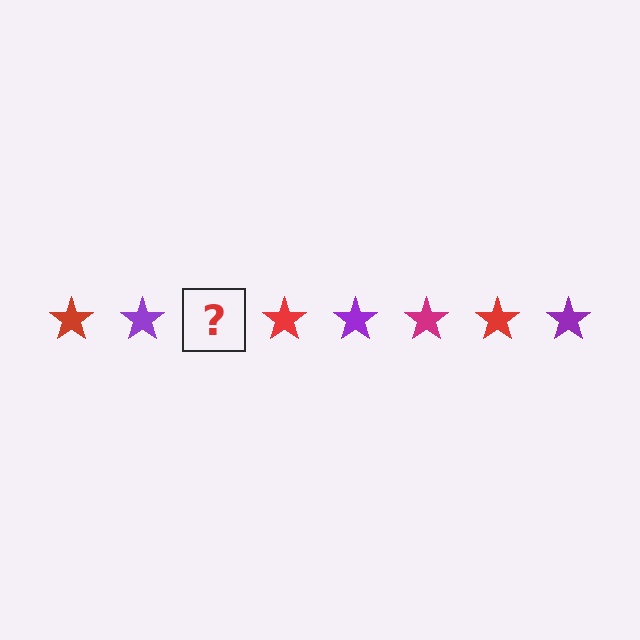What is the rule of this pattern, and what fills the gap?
The rule is that the pattern cycles through red, purple, magenta stars. The gap should be filled with a magenta star.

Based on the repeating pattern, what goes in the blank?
The blank should be a magenta star.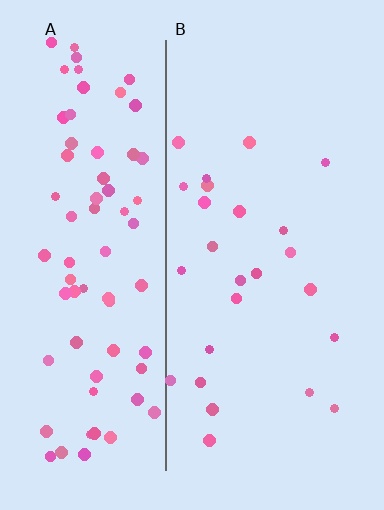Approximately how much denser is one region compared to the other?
Approximately 3.1× — region A over region B.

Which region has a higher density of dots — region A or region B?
A (the left).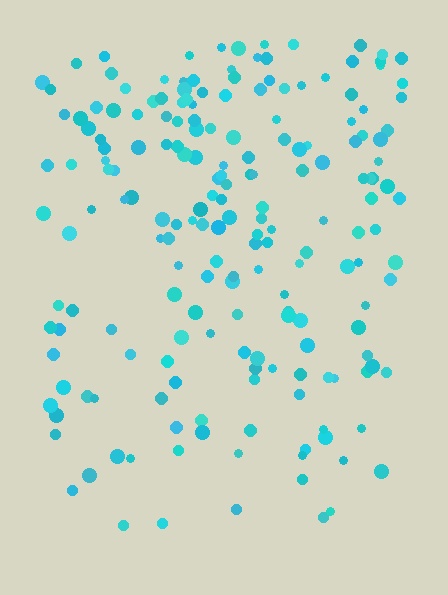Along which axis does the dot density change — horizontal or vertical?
Vertical.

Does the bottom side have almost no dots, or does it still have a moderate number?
Still a moderate number, just noticeably fewer than the top.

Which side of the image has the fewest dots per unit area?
The bottom.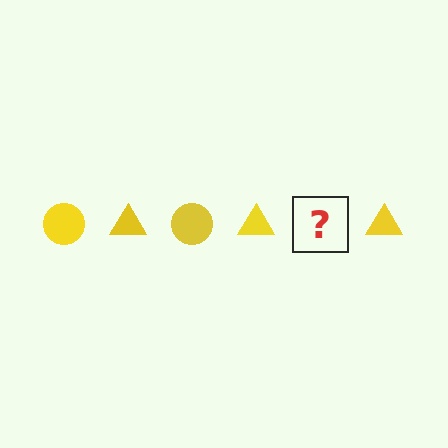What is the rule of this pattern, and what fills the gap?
The rule is that the pattern cycles through circle, triangle shapes in yellow. The gap should be filled with a yellow circle.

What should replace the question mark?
The question mark should be replaced with a yellow circle.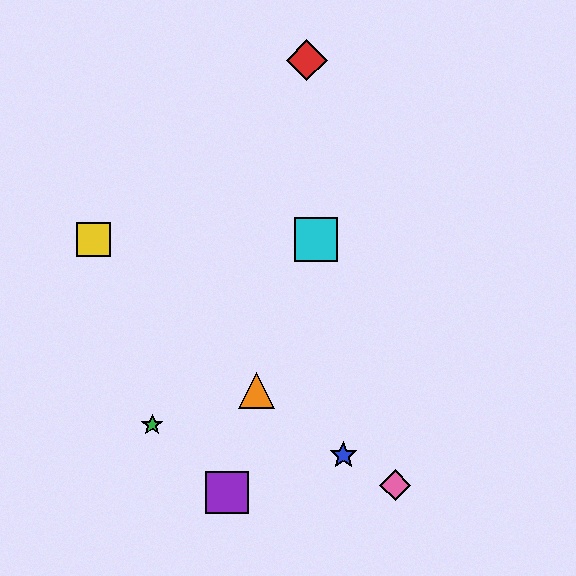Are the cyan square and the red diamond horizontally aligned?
No, the cyan square is at y≈239 and the red diamond is at y≈60.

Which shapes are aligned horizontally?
The yellow square, the cyan square are aligned horizontally.